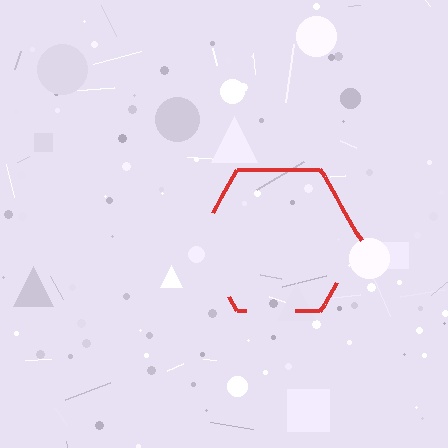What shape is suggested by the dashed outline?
The dashed outline suggests a hexagon.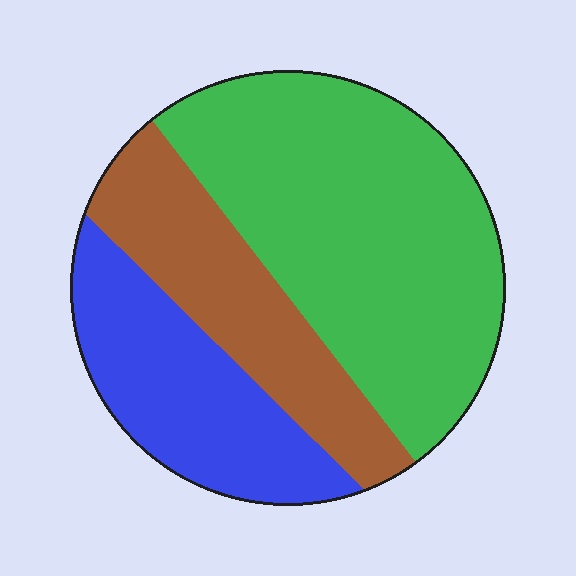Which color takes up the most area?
Green, at roughly 50%.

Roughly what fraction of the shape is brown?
Brown takes up about one quarter (1/4) of the shape.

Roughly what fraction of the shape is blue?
Blue covers around 25% of the shape.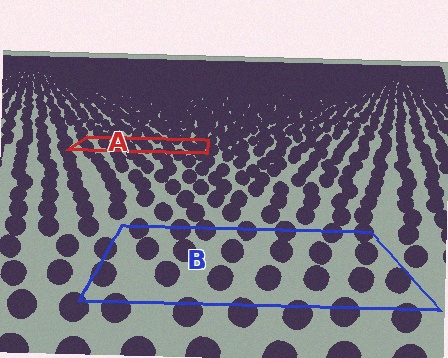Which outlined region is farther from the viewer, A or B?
Region A is farther from the viewer — the texture elements inside it appear smaller and more densely packed.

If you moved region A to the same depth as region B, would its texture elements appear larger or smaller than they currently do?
They would appear larger. At a closer depth, the same texture elements are projected at a bigger on-screen size.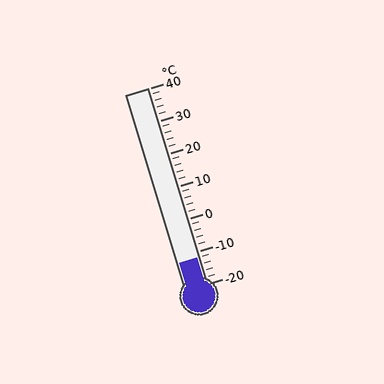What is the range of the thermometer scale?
The thermometer scale ranges from -20°C to 40°C.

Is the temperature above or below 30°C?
The temperature is below 30°C.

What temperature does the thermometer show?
The thermometer shows approximately -12°C.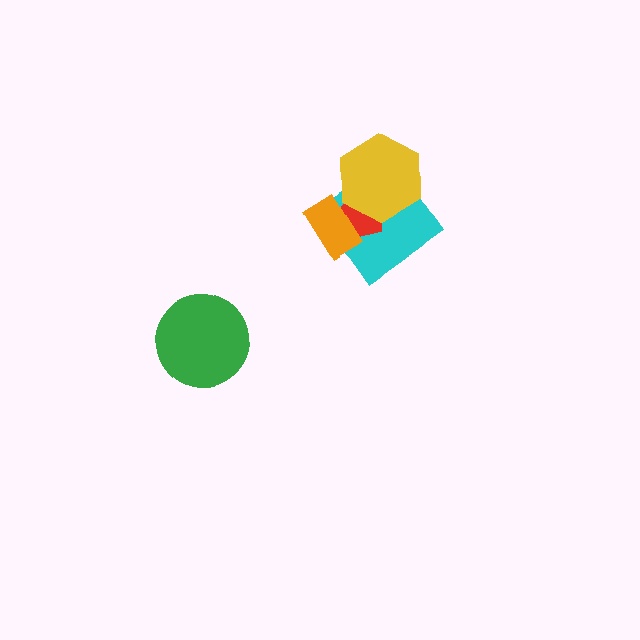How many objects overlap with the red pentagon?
3 objects overlap with the red pentagon.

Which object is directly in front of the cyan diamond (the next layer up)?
The red pentagon is directly in front of the cyan diamond.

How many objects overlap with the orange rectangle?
2 objects overlap with the orange rectangle.